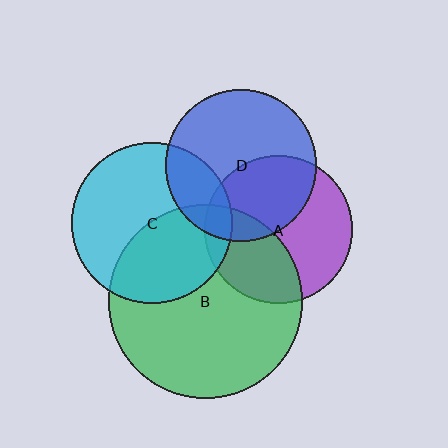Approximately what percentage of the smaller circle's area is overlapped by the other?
Approximately 10%.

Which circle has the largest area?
Circle B (green).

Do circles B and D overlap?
Yes.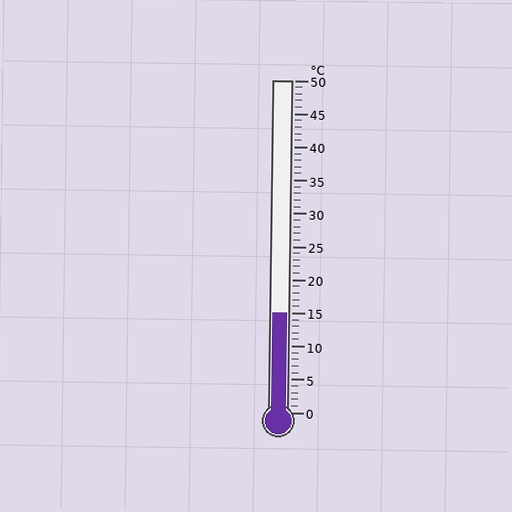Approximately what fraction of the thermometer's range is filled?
The thermometer is filled to approximately 30% of its range.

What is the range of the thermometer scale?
The thermometer scale ranges from 0°C to 50°C.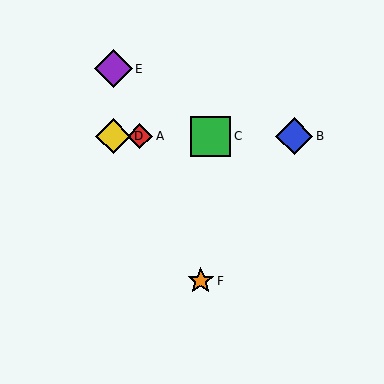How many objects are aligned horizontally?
4 objects (A, B, C, D) are aligned horizontally.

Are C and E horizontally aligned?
No, C is at y≈136 and E is at y≈69.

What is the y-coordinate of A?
Object A is at y≈136.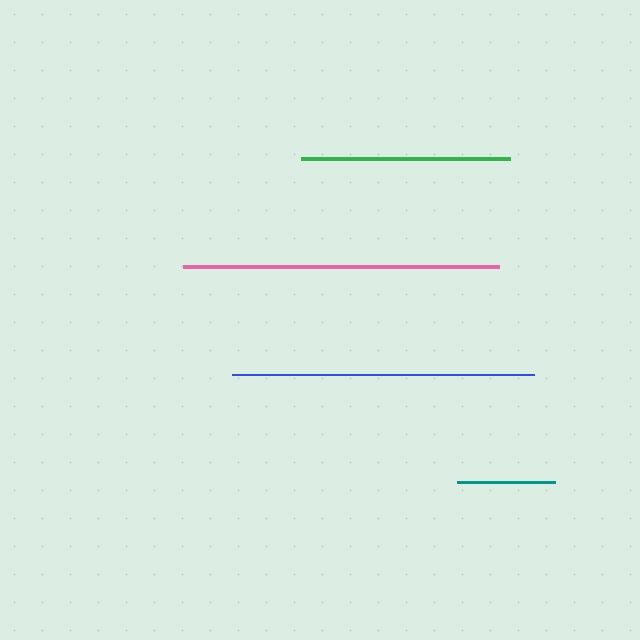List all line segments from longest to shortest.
From longest to shortest: pink, blue, green, teal.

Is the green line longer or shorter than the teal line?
The green line is longer than the teal line.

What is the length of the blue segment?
The blue segment is approximately 302 pixels long.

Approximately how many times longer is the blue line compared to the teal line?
The blue line is approximately 3.1 times the length of the teal line.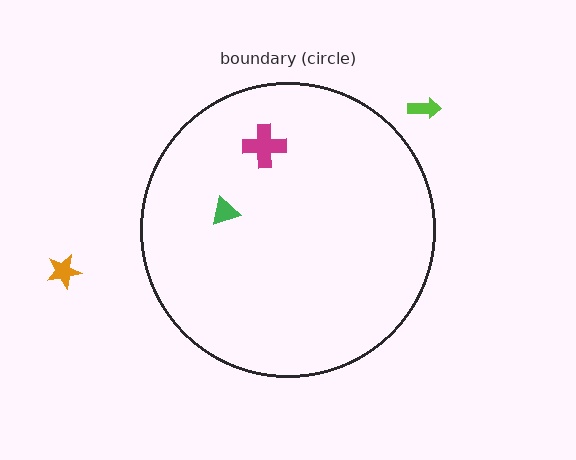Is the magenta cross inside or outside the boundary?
Inside.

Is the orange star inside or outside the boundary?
Outside.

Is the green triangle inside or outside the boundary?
Inside.